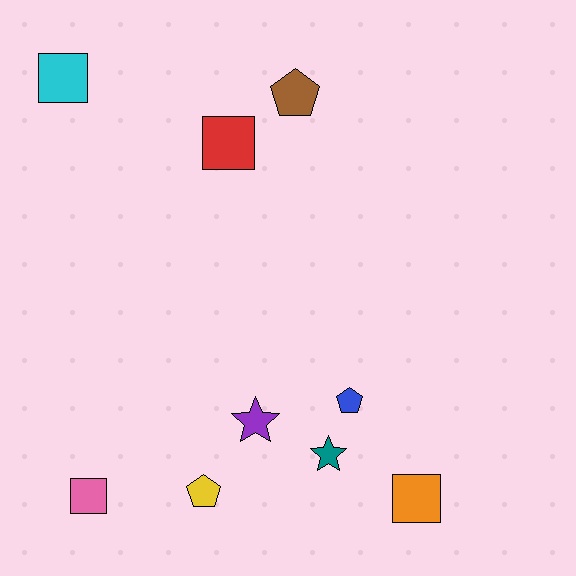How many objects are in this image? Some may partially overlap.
There are 9 objects.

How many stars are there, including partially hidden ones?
There are 2 stars.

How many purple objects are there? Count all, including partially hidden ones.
There is 1 purple object.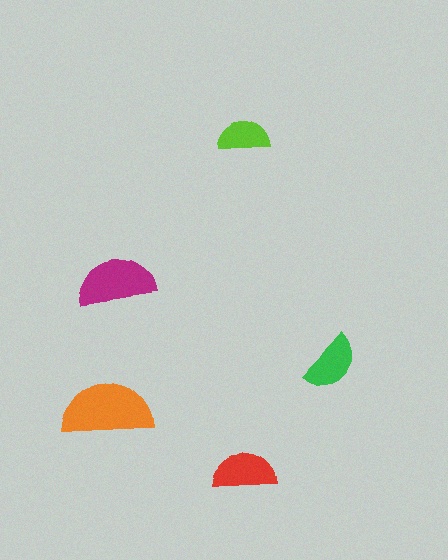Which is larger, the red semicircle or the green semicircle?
The red one.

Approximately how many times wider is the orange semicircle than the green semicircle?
About 1.5 times wider.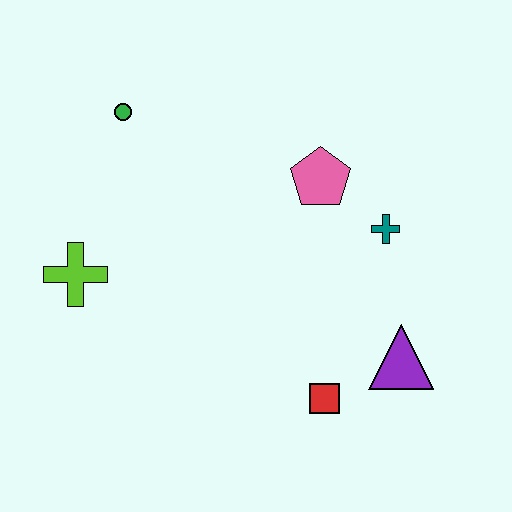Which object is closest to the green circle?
The lime cross is closest to the green circle.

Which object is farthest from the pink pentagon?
The lime cross is farthest from the pink pentagon.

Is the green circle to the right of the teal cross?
No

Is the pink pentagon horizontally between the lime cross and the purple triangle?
Yes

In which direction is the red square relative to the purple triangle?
The red square is to the left of the purple triangle.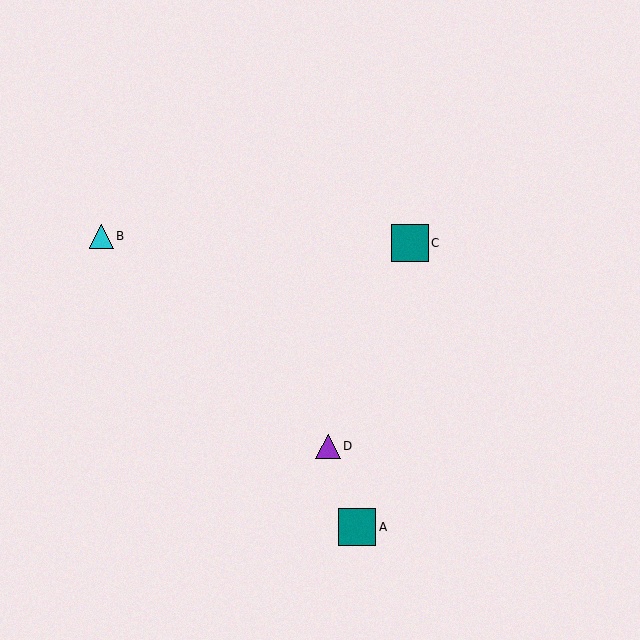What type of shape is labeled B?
Shape B is a cyan triangle.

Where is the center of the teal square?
The center of the teal square is at (357, 527).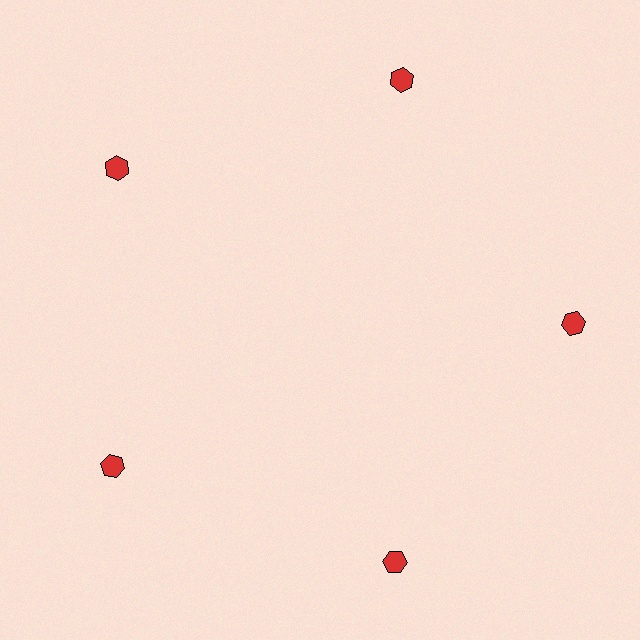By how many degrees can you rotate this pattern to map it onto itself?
The pattern maps onto itself every 72 degrees of rotation.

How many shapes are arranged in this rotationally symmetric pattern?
There are 5 shapes, arranged in 5 groups of 1.